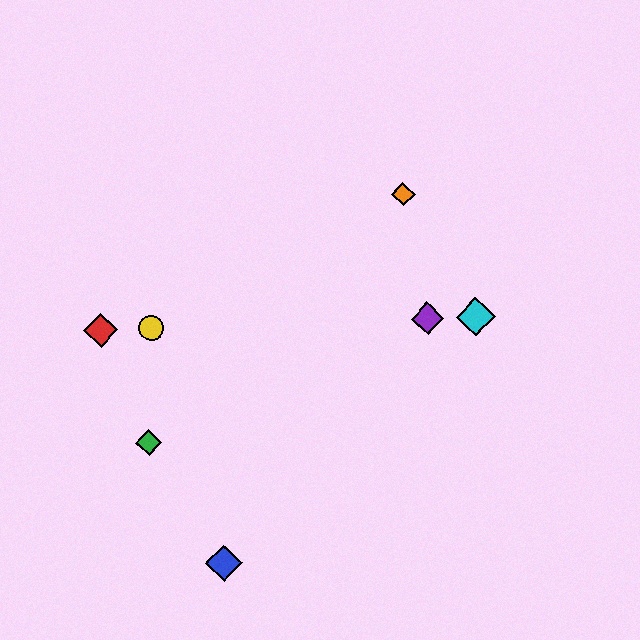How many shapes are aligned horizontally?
4 shapes (the red diamond, the yellow circle, the purple diamond, the cyan diamond) are aligned horizontally.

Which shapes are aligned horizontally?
The red diamond, the yellow circle, the purple diamond, the cyan diamond are aligned horizontally.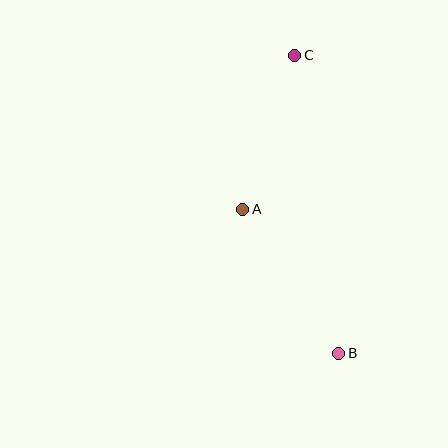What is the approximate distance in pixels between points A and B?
The distance between A and B is approximately 173 pixels.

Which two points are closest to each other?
Points A and C are closest to each other.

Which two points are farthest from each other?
Points B and C are farthest from each other.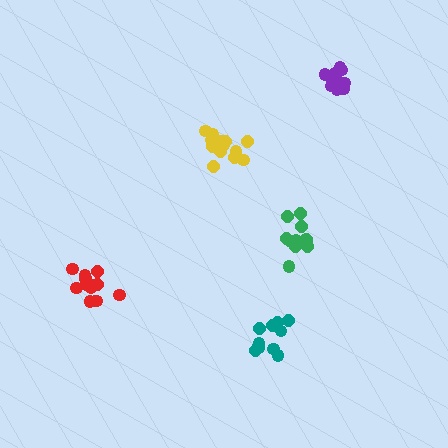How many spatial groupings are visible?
There are 5 spatial groupings.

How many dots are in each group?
Group 1: 11 dots, Group 2: 12 dots, Group 3: 13 dots, Group 4: 15 dots, Group 5: 12 dots (63 total).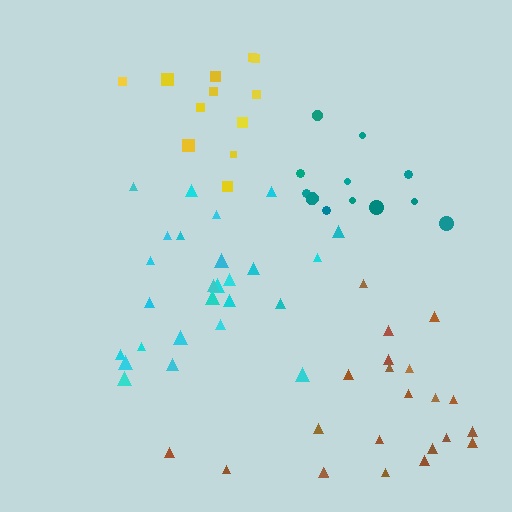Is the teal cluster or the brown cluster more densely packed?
Teal.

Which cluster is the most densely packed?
Teal.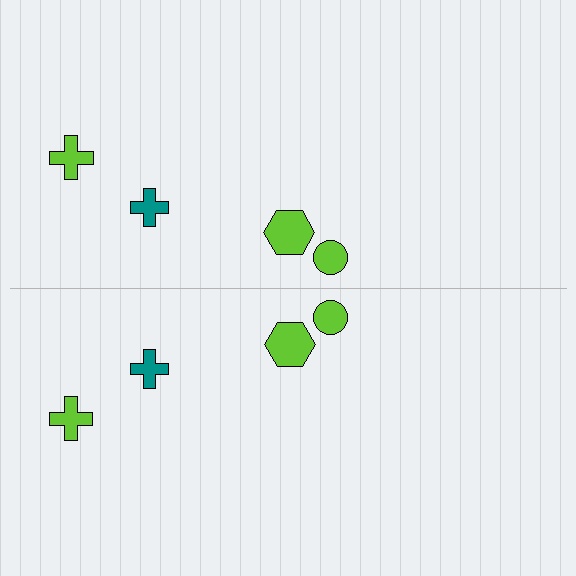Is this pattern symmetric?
Yes, this pattern has bilateral (reflection) symmetry.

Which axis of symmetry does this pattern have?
The pattern has a horizontal axis of symmetry running through the center of the image.